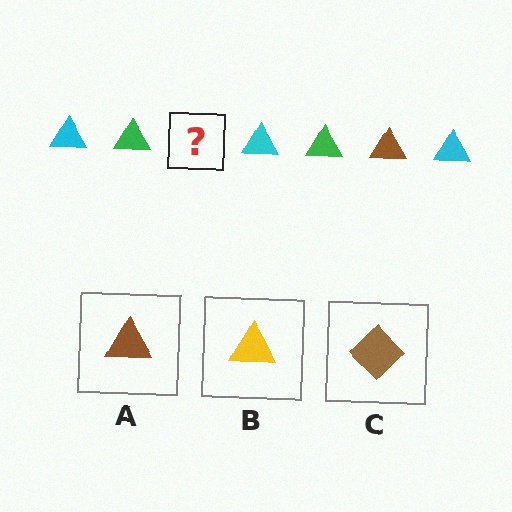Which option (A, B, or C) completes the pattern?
A.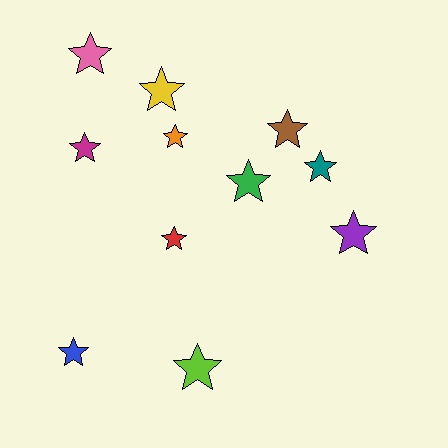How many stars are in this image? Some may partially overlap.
There are 11 stars.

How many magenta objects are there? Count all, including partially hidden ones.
There is 1 magenta object.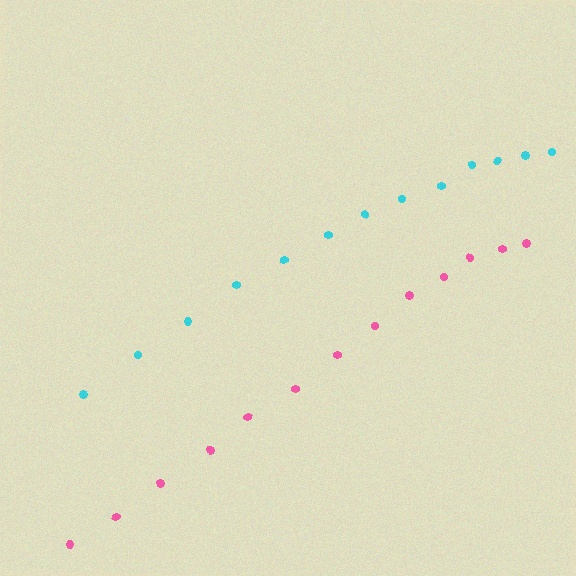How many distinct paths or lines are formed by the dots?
There are 2 distinct paths.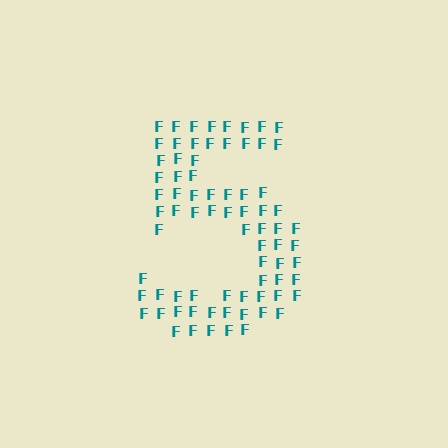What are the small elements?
The small elements are letter F's.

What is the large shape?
The large shape is the digit 5.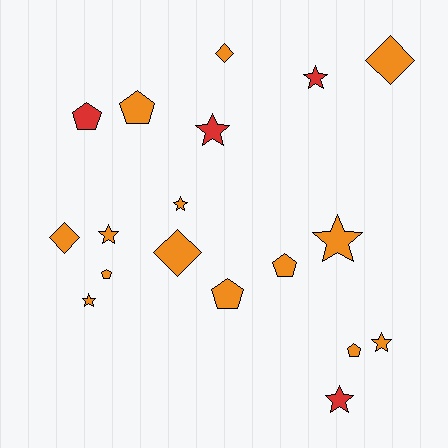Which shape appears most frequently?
Star, with 8 objects.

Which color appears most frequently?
Orange, with 14 objects.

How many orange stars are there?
There are 5 orange stars.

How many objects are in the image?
There are 18 objects.